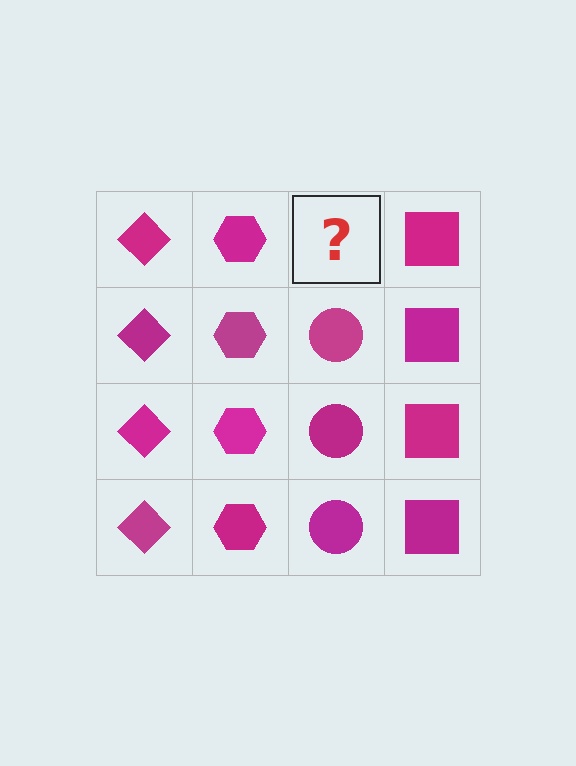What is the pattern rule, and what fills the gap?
The rule is that each column has a consistent shape. The gap should be filled with a magenta circle.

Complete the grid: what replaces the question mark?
The question mark should be replaced with a magenta circle.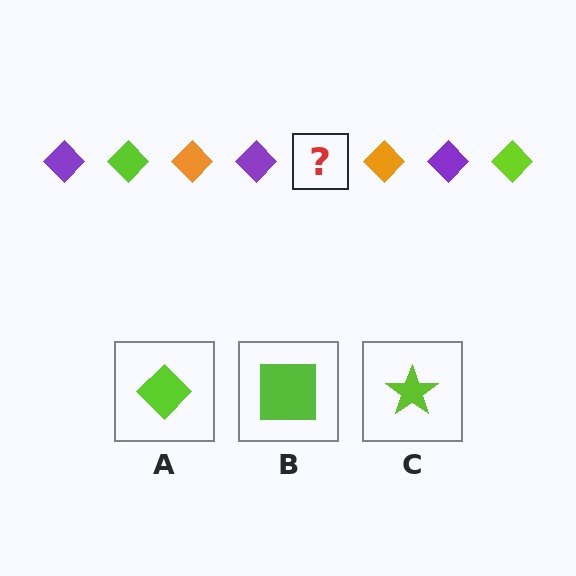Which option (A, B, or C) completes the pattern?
A.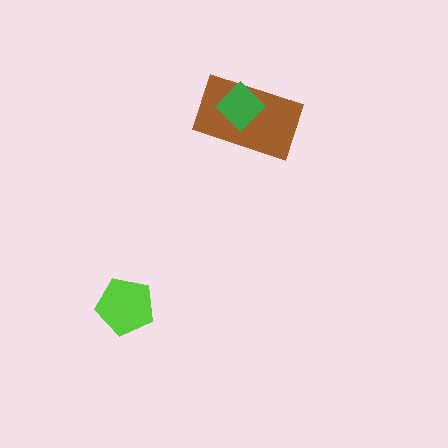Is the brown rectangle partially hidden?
Yes, it is partially covered by another shape.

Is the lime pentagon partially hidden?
No, no other shape covers it.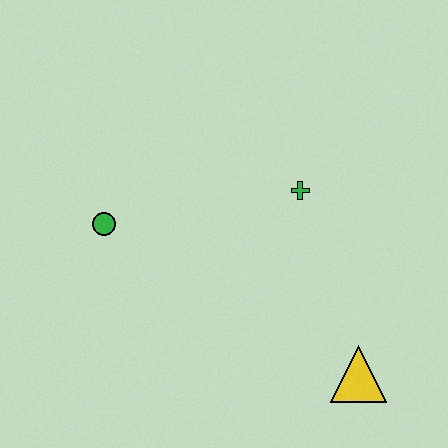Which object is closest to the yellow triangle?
The green cross is closest to the yellow triangle.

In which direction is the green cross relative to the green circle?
The green cross is to the right of the green circle.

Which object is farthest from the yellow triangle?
The green circle is farthest from the yellow triangle.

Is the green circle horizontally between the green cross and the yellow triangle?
No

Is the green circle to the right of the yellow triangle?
No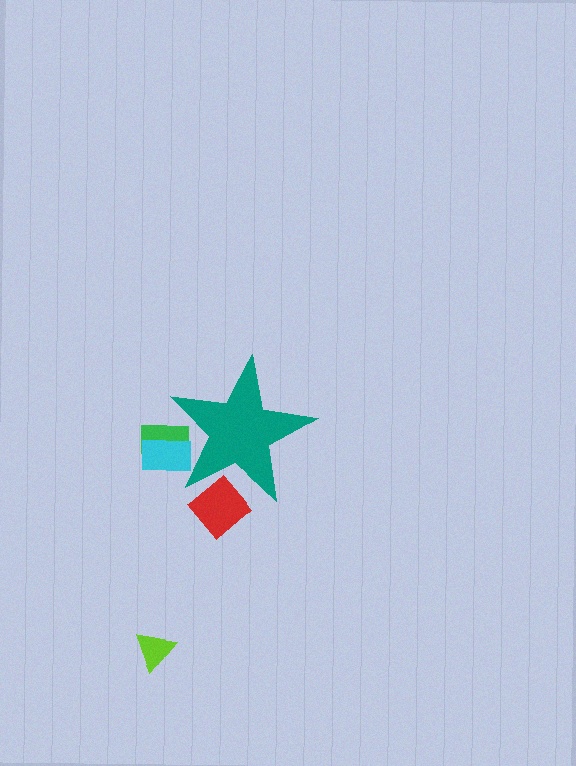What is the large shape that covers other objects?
A teal star.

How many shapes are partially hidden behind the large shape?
3 shapes are partially hidden.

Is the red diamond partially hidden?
Yes, the red diamond is partially hidden behind the teal star.